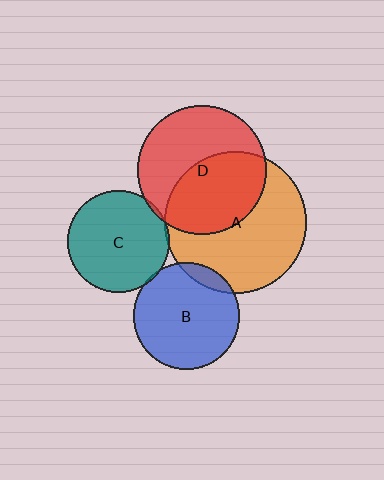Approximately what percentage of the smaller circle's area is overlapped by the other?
Approximately 50%.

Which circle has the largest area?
Circle A (orange).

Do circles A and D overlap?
Yes.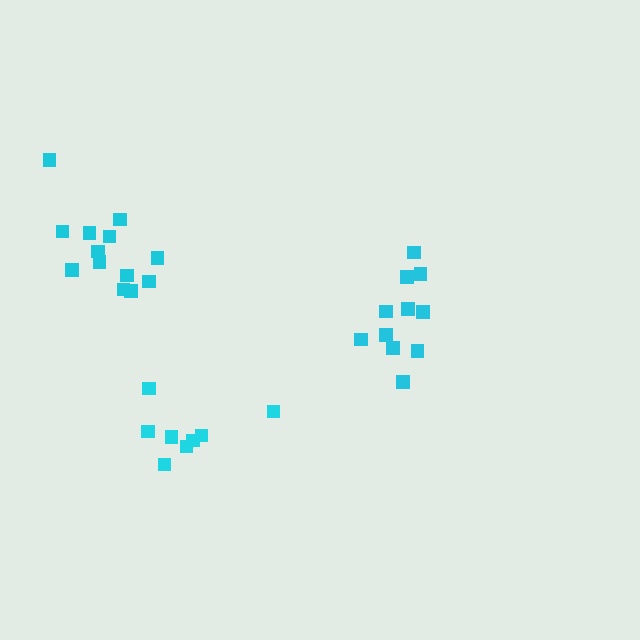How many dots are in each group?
Group 1: 13 dots, Group 2: 11 dots, Group 3: 8 dots (32 total).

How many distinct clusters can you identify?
There are 3 distinct clusters.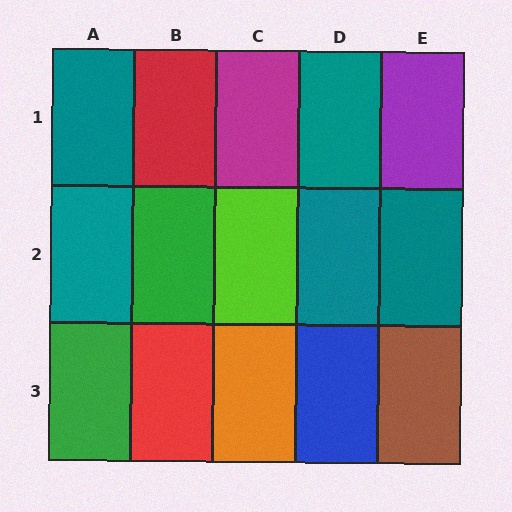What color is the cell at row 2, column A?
Teal.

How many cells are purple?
1 cell is purple.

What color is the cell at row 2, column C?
Lime.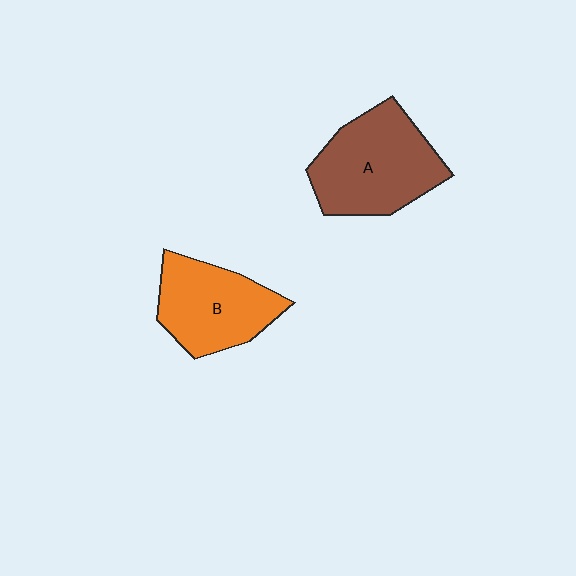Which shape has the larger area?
Shape A (brown).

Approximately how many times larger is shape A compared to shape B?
Approximately 1.2 times.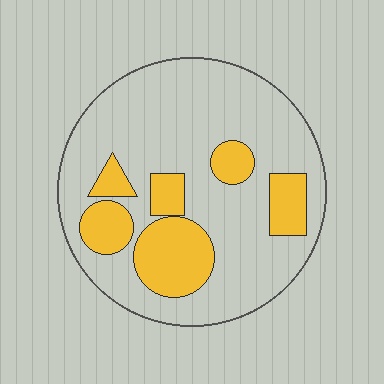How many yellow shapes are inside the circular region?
6.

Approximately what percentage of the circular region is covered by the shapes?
Approximately 25%.